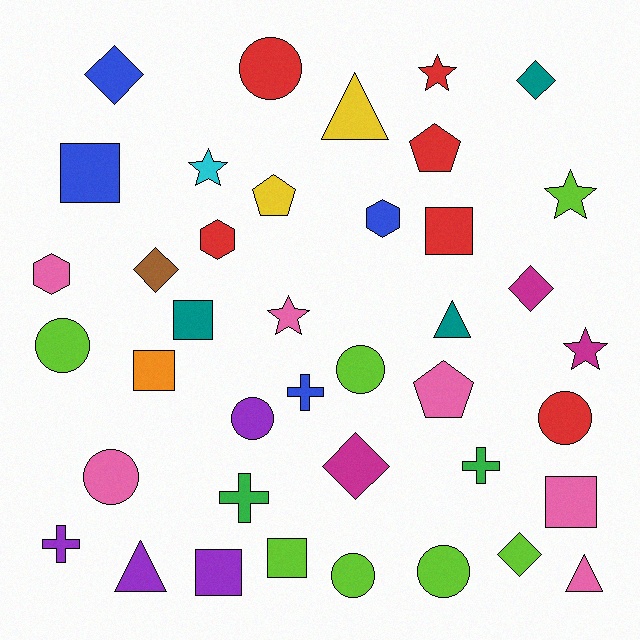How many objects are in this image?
There are 40 objects.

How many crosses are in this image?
There are 4 crosses.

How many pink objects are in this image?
There are 6 pink objects.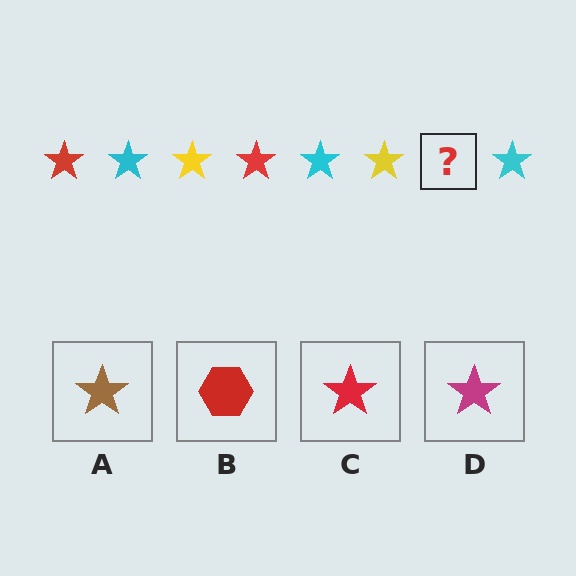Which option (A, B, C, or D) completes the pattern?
C.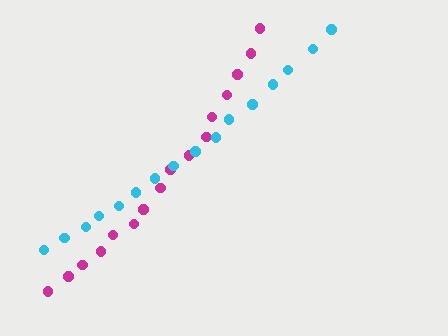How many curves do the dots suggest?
There are 2 distinct paths.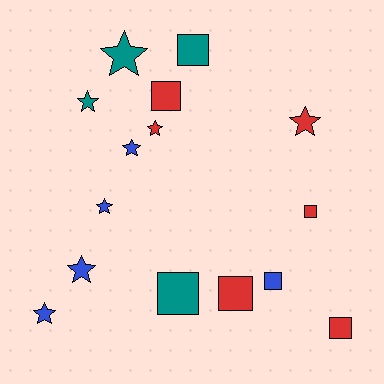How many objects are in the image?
There are 15 objects.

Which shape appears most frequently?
Star, with 8 objects.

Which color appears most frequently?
Red, with 6 objects.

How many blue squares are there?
There is 1 blue square.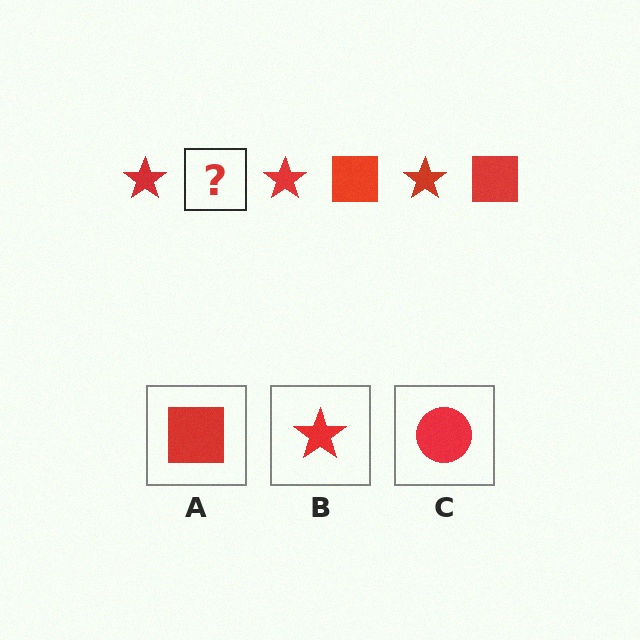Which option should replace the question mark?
Option A.